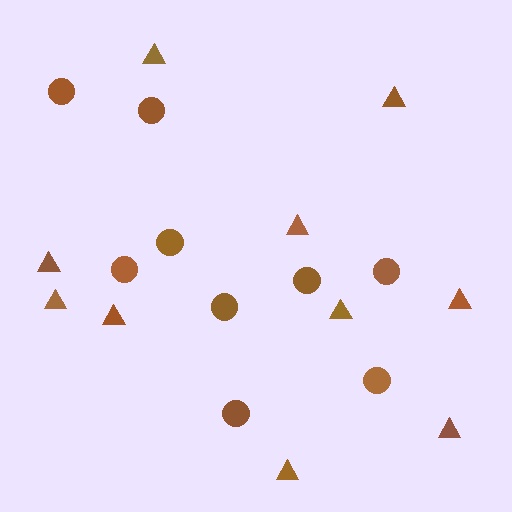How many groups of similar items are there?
There are 2 groups: one group of triangles (10) and one group of circles (9).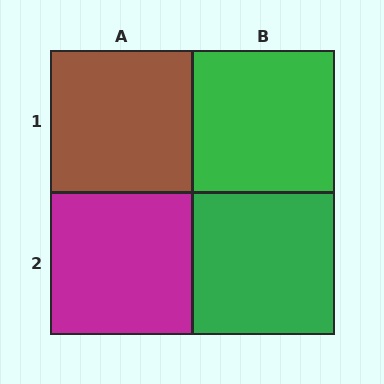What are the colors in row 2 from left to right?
Magenta, green.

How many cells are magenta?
1 cell is magenta.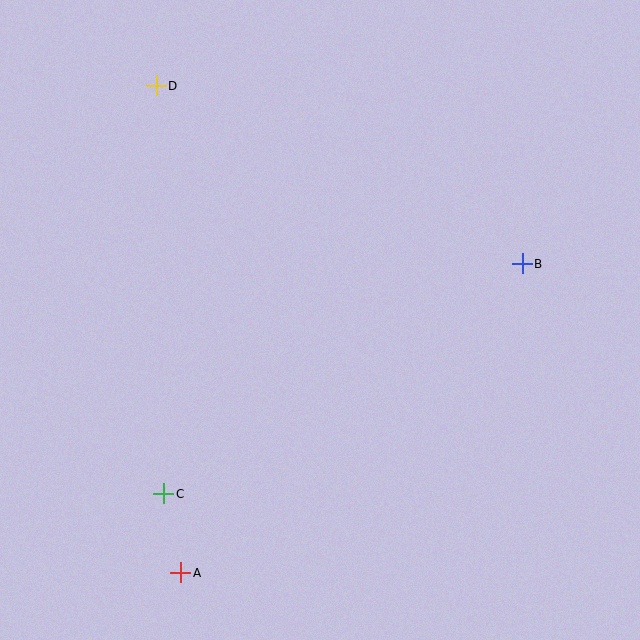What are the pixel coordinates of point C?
Point C is at (164, 494).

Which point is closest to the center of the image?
Point B at (522, 264) is closest to the center.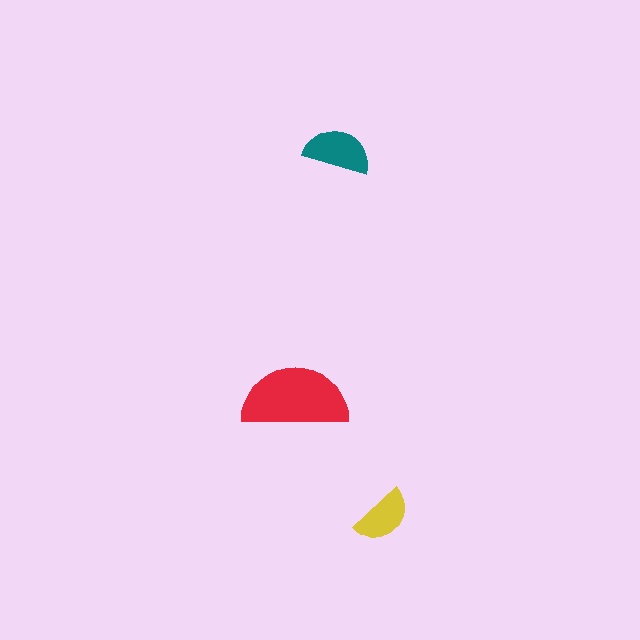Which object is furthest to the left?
The red semicircle is leftmost.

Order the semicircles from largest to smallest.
the red one, the teal one, the yellow one.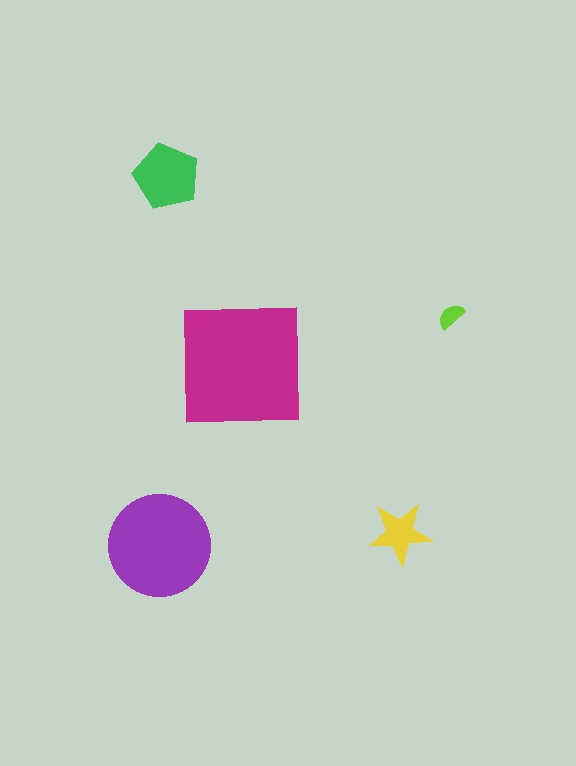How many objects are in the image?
There are 5 objects in the image.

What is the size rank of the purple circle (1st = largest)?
2nd.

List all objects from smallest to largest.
The lime semicircle, the yellow star, the green pentagon, the purple circle, the magenta square.